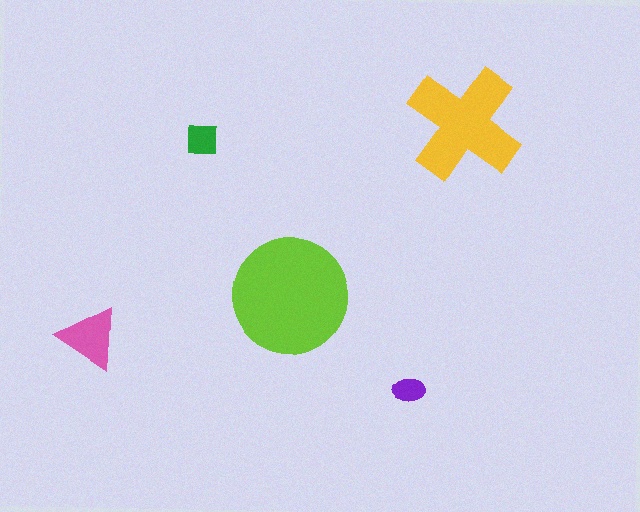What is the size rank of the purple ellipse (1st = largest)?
5th.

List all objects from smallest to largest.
The purple ellipse, the green square, the pink triangle, the yellow cross, the lime circle.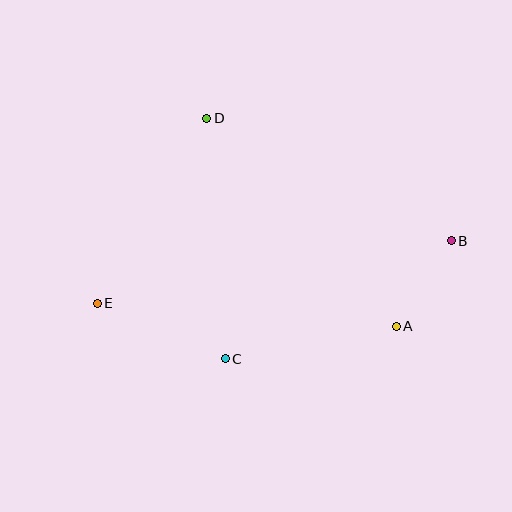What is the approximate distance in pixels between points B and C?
The distance between B and C is approximately 255 pixels.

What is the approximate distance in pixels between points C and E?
The distance between C and E is approximately 140 pixels.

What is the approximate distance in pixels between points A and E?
The distance between A and E is approximately 300 pixels.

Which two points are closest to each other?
Points A and B are closest to each other.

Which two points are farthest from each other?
Points B and E are farthest from each other.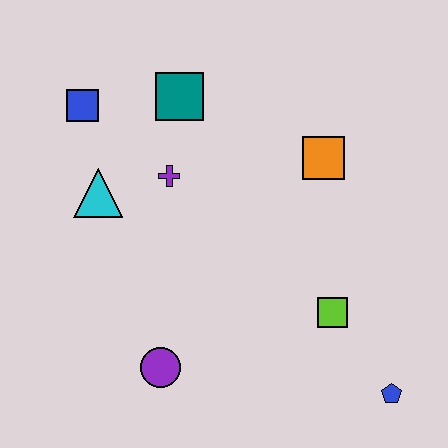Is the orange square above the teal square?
No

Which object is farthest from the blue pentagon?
The blue square is farthest from the blue pentagon.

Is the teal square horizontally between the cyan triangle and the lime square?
Yes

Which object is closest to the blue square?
The cyan triangle is closest to the blue square.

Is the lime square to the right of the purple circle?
Yes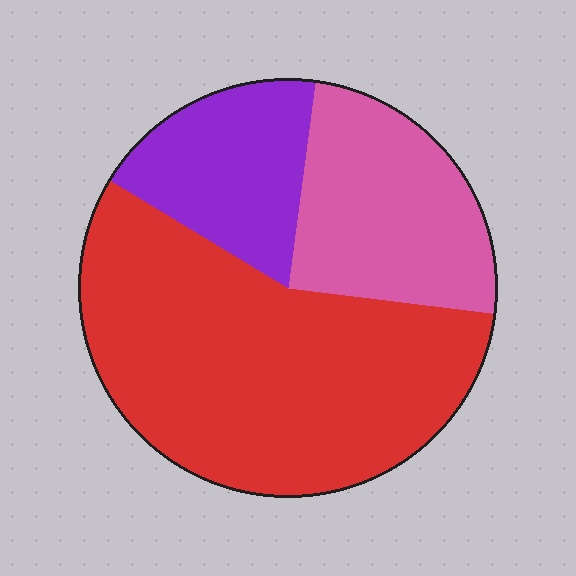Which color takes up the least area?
Purple, at roughly 20%.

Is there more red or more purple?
Red.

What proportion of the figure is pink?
Pink covers 25% of the figure.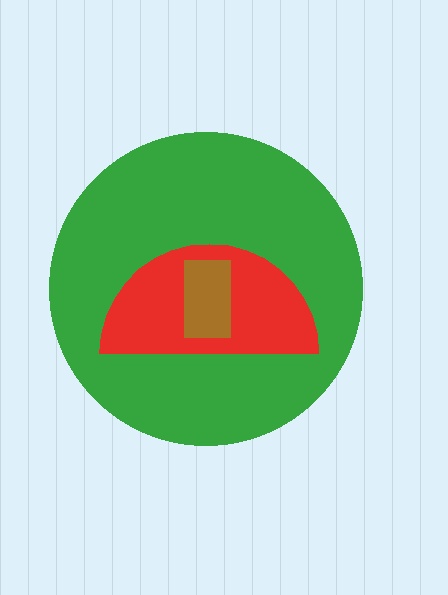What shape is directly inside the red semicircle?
The brown rectangle.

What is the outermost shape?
The green circle.